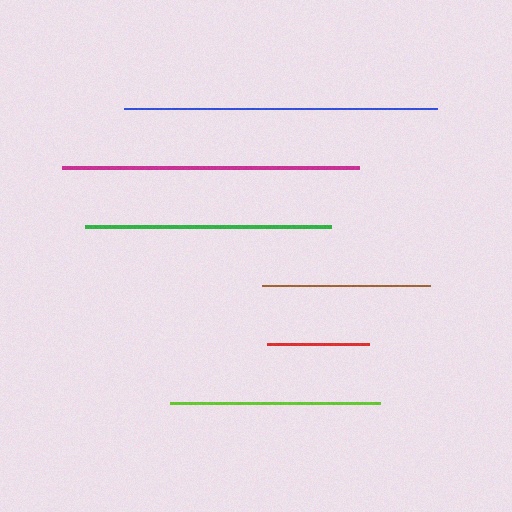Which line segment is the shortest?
The red line is the shortest at approximately 102 pixels.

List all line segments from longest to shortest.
From longest to shortest: blue, magenta, green, lime, brown, red.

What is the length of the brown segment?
The brown segment is approximately 168 pixels long.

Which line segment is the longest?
The blue line is the longest at approximately 313 pixels.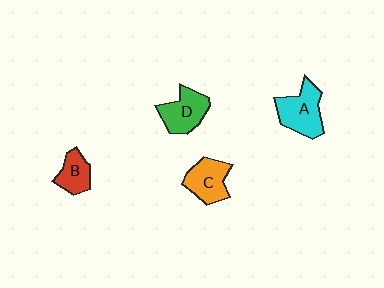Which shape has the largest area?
Shape A (cyan).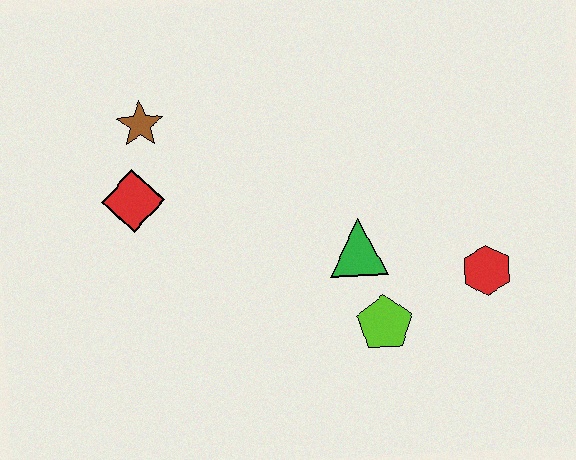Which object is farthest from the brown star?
The red hexagon is farthest from the brown star.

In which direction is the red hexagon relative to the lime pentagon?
The red hexagon is to the right of the lime pentagon.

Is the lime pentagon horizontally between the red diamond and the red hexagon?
Yes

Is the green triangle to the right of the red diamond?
Yes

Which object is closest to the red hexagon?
The lime pentagon is closest to the red hexagon.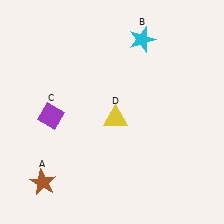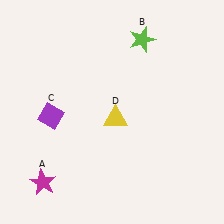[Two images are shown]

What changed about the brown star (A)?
In Image 1, A is brown. In Image 2, it changed to magenta.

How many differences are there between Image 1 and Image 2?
There are 2 differences between the two images.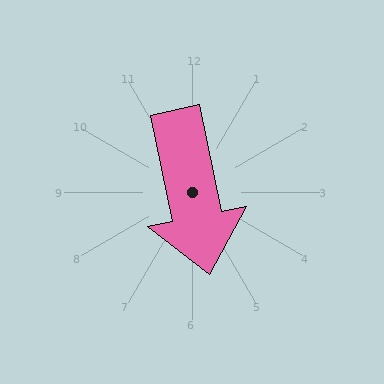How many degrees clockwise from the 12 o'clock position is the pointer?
Approximately 168 degrees.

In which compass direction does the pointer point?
South.